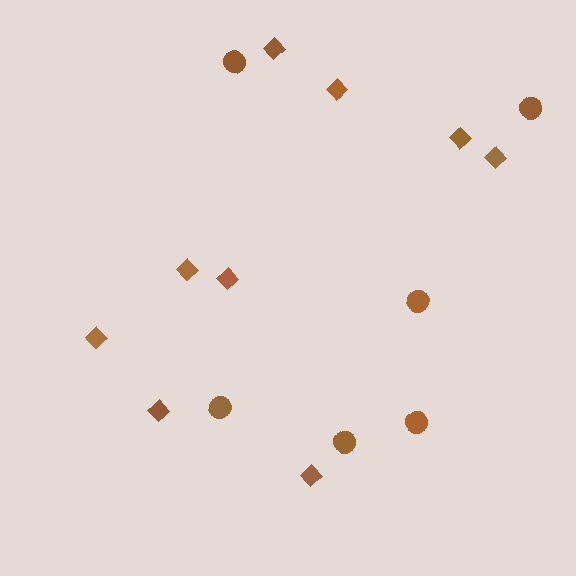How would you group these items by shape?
There are 2 groups: one group of diamonds (9) and one group of circles (6).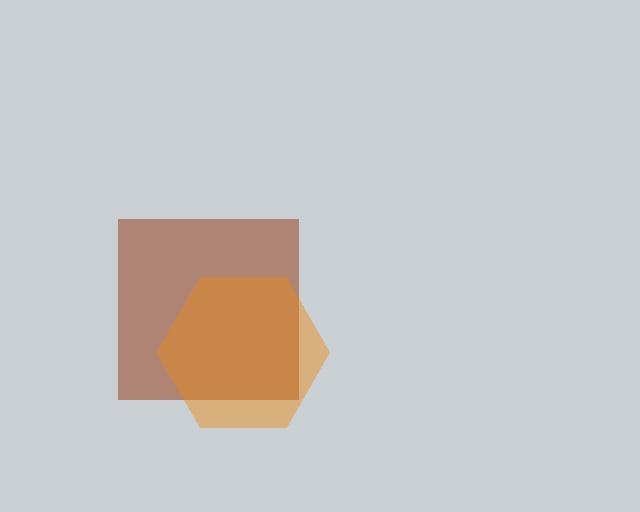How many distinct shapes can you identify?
There are 2 distinct shapes: a brown square, an orange hexagon.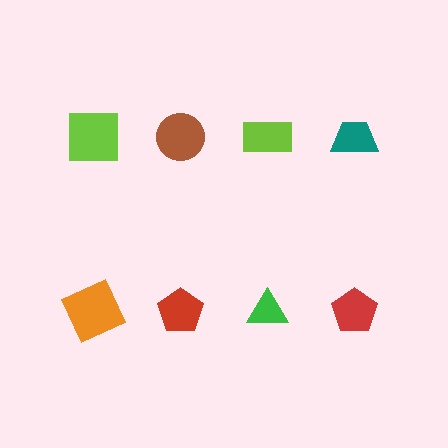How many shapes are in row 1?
4 shapes.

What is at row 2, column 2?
A red pentagon.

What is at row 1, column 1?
A lime square.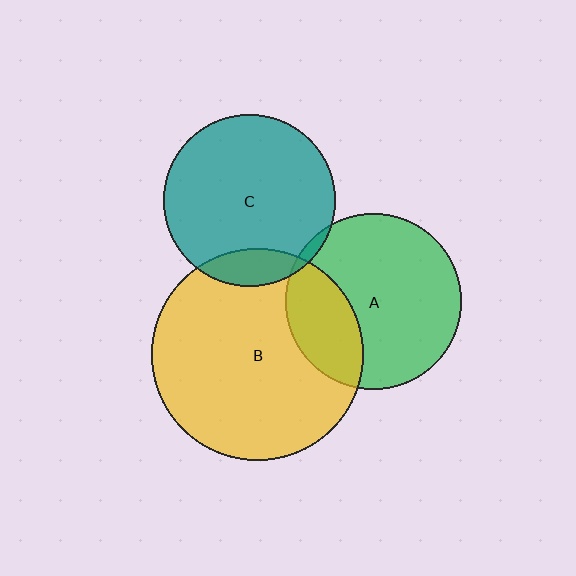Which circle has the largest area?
Circle B (yellow).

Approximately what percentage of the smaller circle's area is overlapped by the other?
Approximately 15%.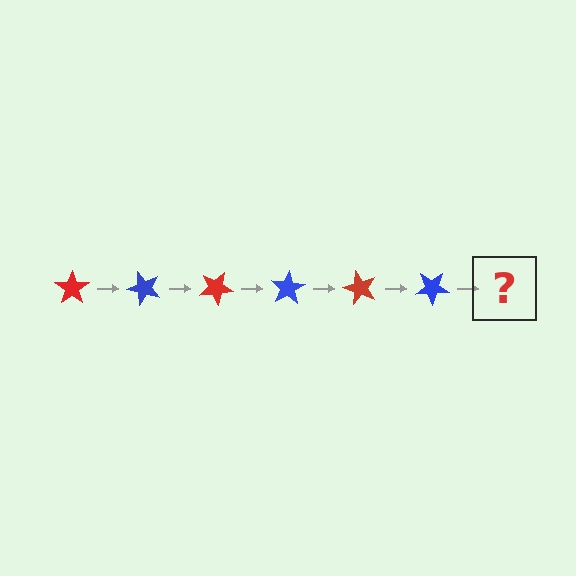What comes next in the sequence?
The next element should be a red star, rotated 300 degrees from the start.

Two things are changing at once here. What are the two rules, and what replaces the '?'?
The two rules are that it rotates 50 degrees each step and the color cycles through red and blue. The '?' should be a red star, rotated 300 degrees from the start.